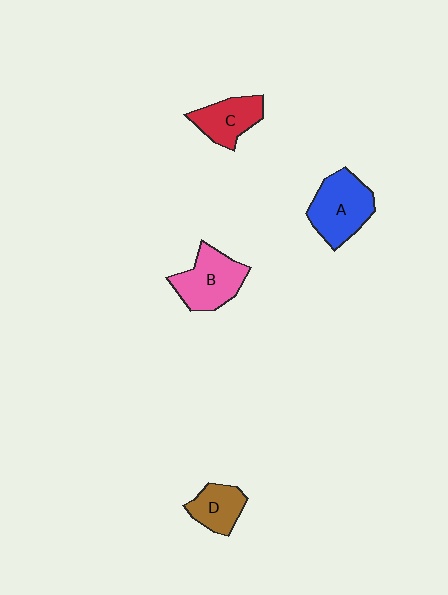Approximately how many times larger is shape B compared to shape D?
Approximately 1.6 times.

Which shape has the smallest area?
Shape D (brown).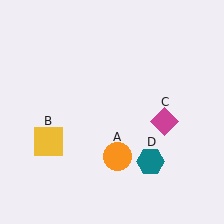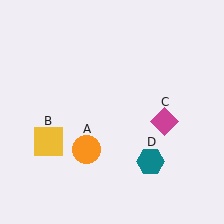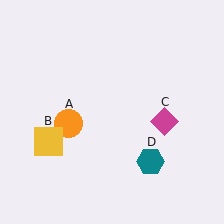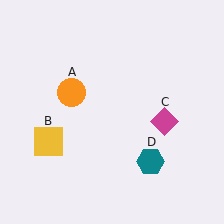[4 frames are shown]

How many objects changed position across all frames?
1 object changed position: orange circle (object A).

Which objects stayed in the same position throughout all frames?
Yellow square (object B) and magenta diamond (object C) and teal hexagon (object D) remained stationary.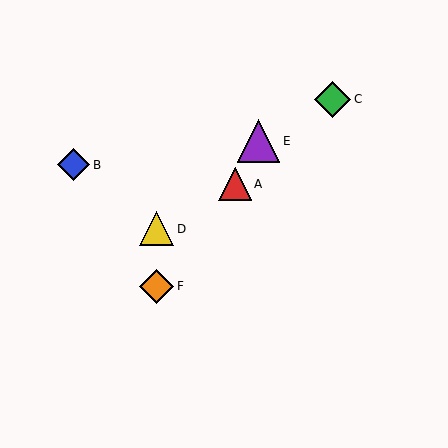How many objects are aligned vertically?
2 objects (D, F) are aligned vertically.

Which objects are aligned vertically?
Objects D, F are aligned vertically.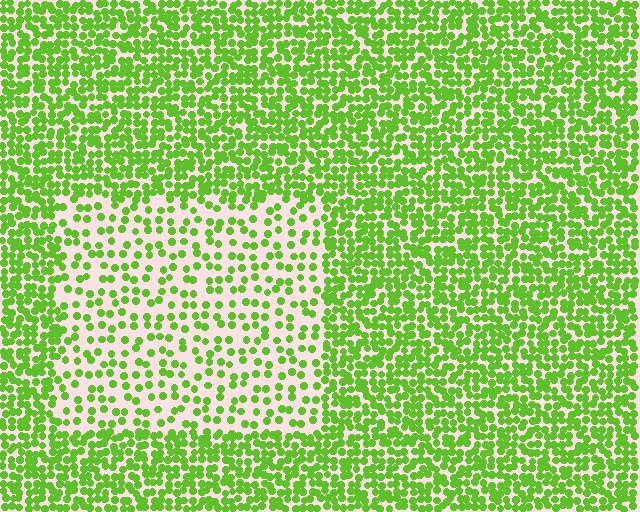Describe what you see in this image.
The image contains small lime elements arranged at two different densities. A rectangle-shaped region is visible where the elements are less densely packed than the surrounding area.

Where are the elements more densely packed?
The elements are more densely packed outside the rectangle boundary.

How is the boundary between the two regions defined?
The boundary is defined by a change in element density (approximately 2.3x ratio). All elements are the same color, size, and shape.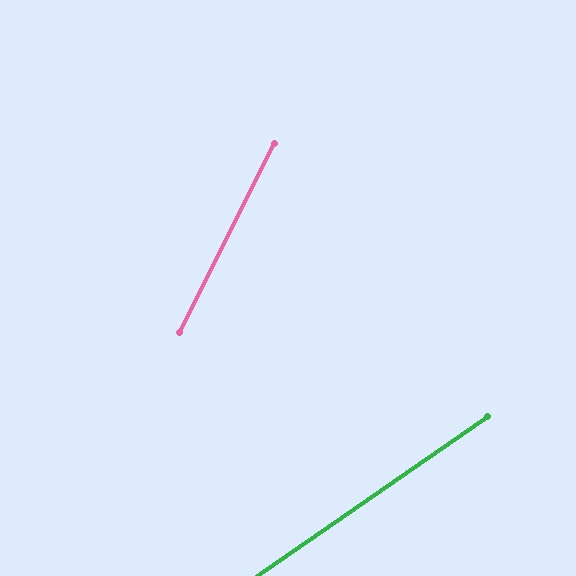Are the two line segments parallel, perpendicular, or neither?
Neither parallel nor perpendicular — they differ by about 29°.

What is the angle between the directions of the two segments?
Approximately 29 degrees.